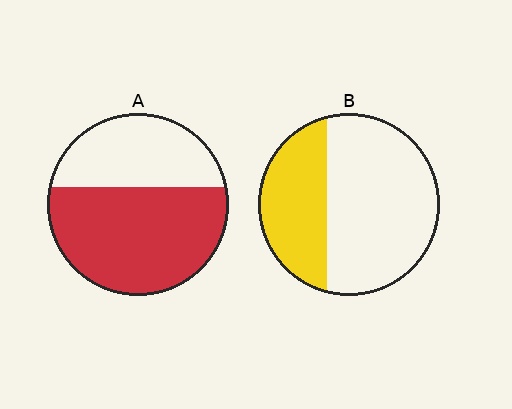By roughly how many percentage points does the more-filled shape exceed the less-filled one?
By roughly 25 percentage points (A over B).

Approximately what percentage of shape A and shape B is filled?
A is approximately 60% and B is approximately 35%.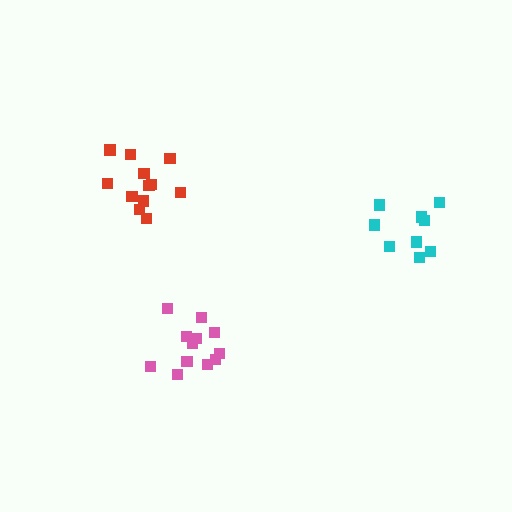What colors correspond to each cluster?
The clusters are colored: pink, cyan, red.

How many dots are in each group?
Group 1: 12 dots, Group 2: 9 dots, Group 3: 12 dots (33 total).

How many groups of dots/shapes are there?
There are 3 groups.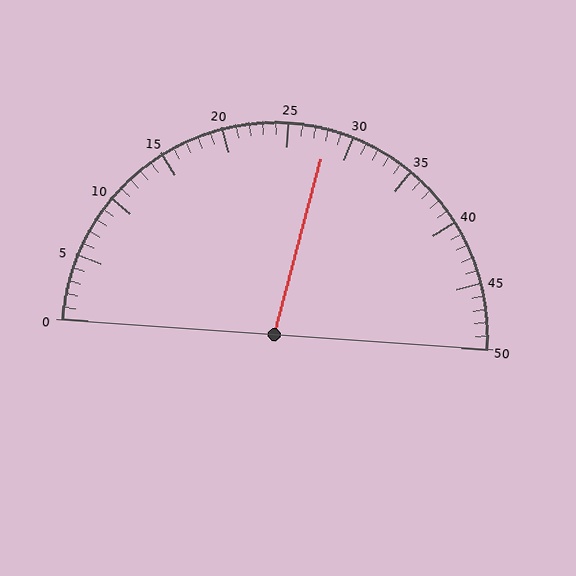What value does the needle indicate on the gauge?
The needle indicates approximately 28.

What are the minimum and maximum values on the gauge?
The gauge ranges from 0 to 50.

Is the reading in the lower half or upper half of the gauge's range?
The reading is in the upper half of the range (0 to 50).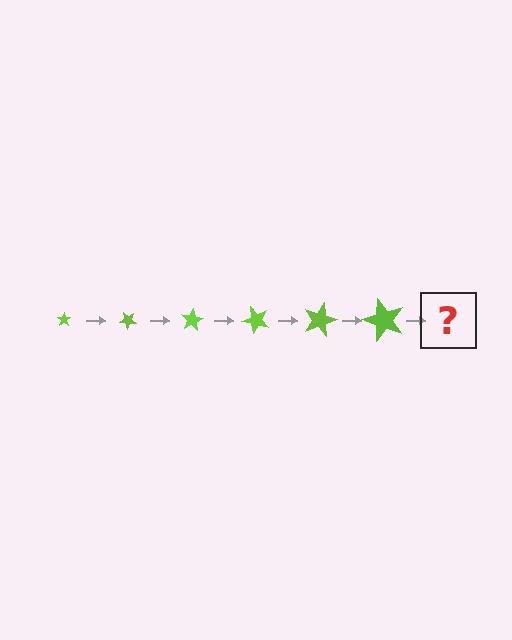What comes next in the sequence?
The next element should be a star, larger than the previous one and rotated 240 degrees from the start.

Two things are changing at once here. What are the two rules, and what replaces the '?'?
The two rules are that the star grows larger each step and it rotates 40 degrees each step. The '?' should be a star, larger than the previous one and rotated 240 degrees from the start.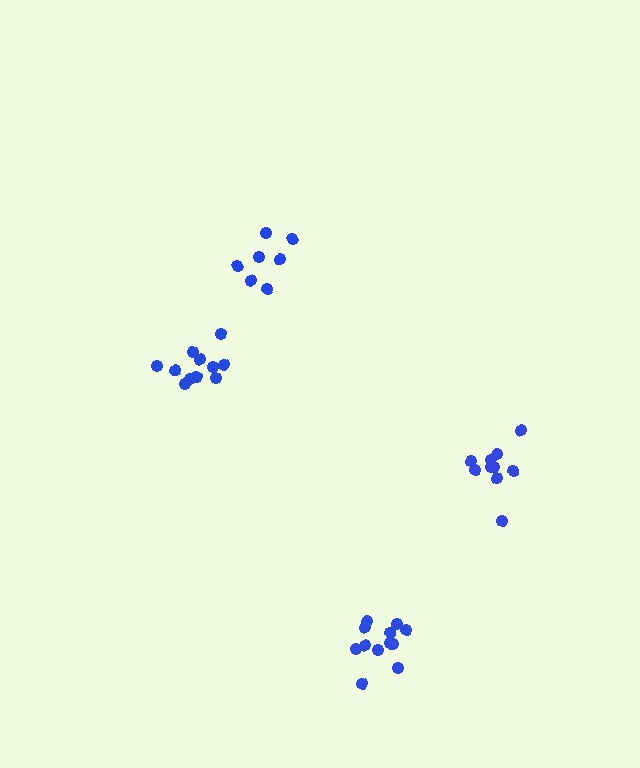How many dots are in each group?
Group 1: 11 dots, Group 2: 12 dots, Group 3: 7 dots, Group 4: 10 dots (40 total).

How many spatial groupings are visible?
There are 4 spatial groupings.